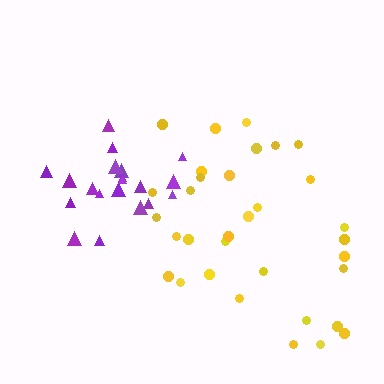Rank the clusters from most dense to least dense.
purple, yellow.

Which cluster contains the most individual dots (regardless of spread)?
Yellow (33).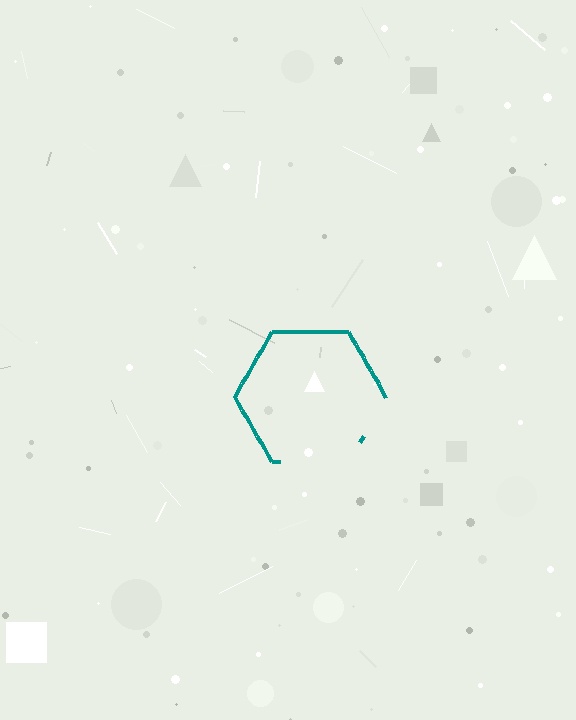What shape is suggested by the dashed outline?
The dashed outline suggests a hexagon.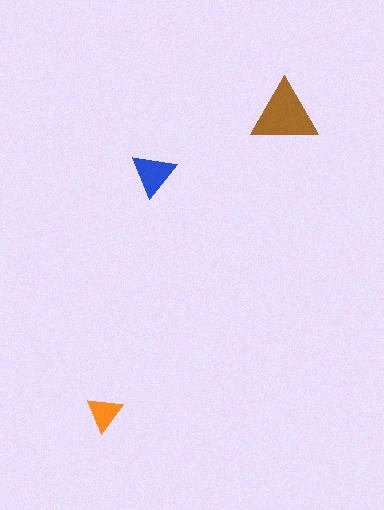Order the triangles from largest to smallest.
the brown one, the blue one, the orange one.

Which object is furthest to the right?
The brown triangle is rightmost.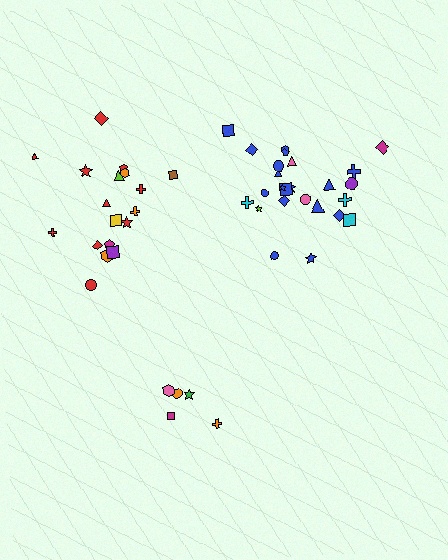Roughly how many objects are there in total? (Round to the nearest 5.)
Roughly 50 objects in total.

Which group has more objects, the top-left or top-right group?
The top-right group.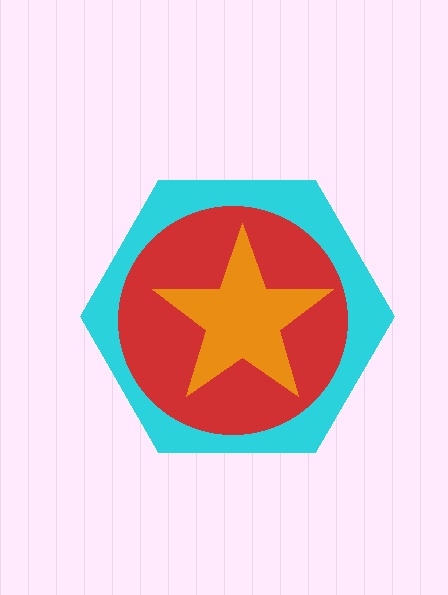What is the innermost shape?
The orange star.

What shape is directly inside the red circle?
The orange star.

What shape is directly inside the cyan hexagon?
The red circle.